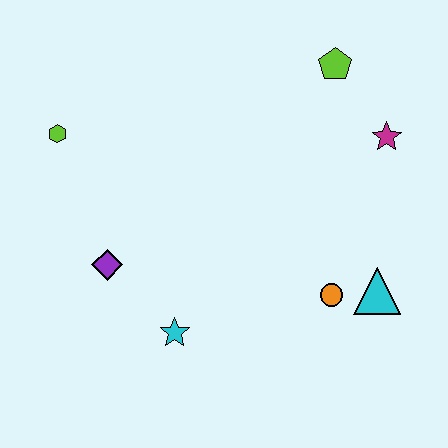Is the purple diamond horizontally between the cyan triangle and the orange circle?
No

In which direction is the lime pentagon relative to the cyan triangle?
The lime pentagon is above the cyan triangle.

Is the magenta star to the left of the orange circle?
No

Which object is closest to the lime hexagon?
The purple diamond is closest to the lime hexagon.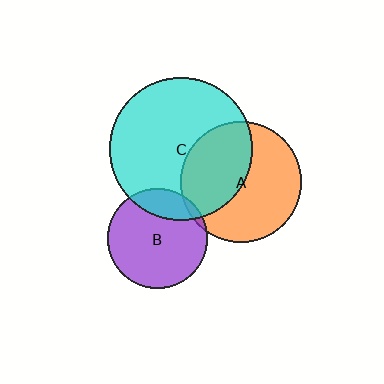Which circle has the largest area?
Circle C (cyan).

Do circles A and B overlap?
Yes.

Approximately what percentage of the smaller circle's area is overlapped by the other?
Approximately 5%.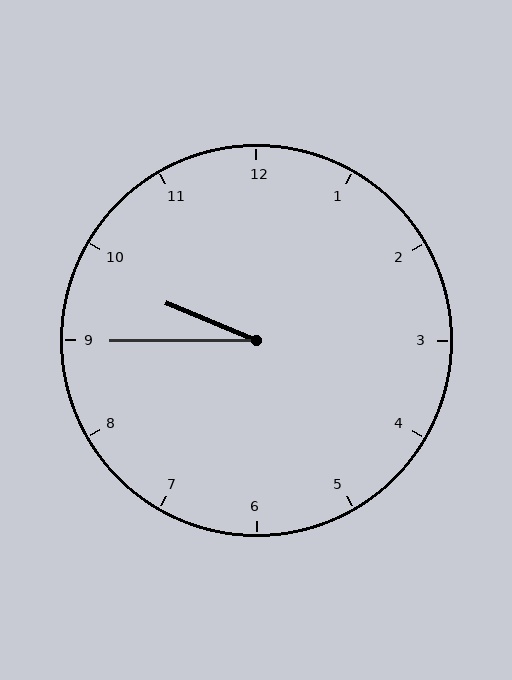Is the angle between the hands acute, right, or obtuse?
It is acute.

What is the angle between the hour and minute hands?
Approximately 22 degrees.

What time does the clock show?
9:45.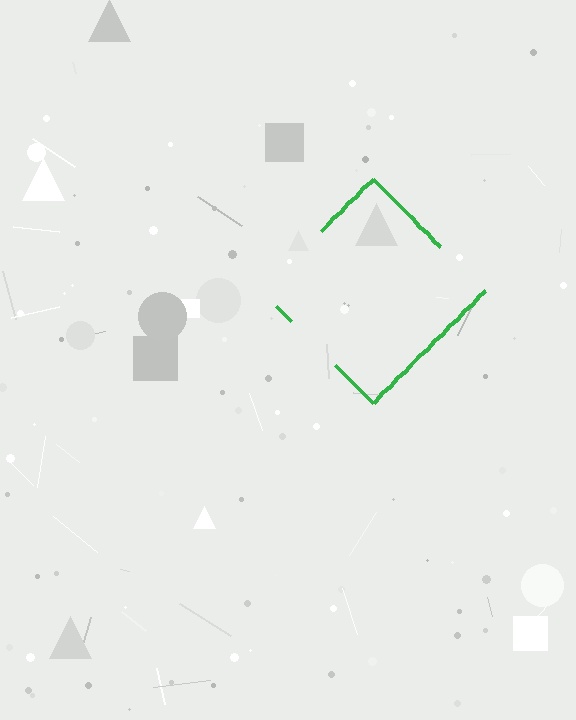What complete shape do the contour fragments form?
The contour fragments form a diamond.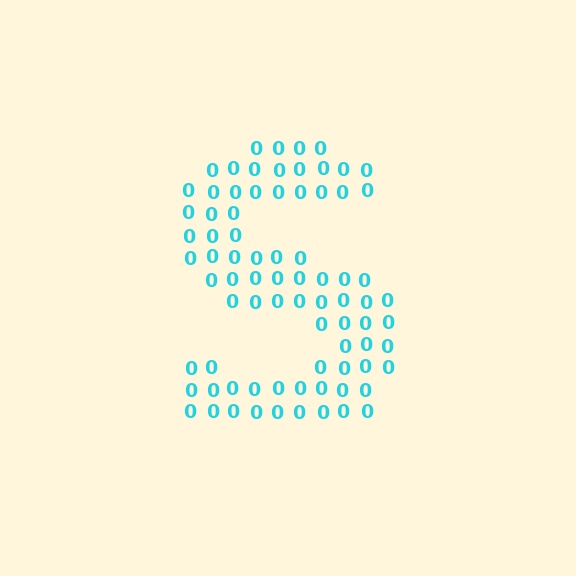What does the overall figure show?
The overall figure shows the letter S.